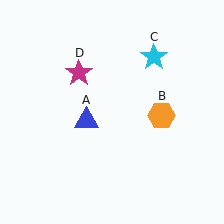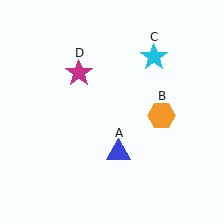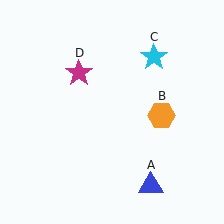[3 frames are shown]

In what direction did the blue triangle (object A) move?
The blue triangle (object A) moved down and to the right.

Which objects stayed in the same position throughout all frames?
Orange hexagon (object B) and cyan star (object C) and magenta star (object D) remained stationary.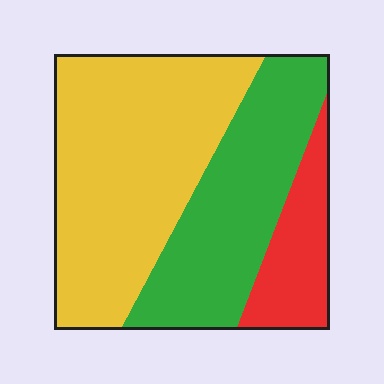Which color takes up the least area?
Red, at roughly 15%.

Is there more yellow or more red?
Yellow.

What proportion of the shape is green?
Green covers around 35% of the shape.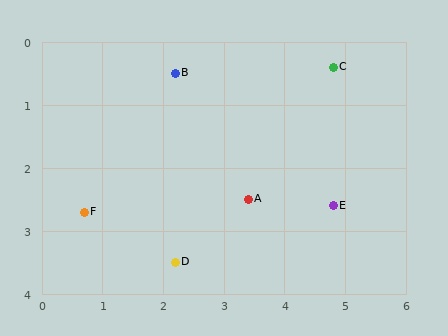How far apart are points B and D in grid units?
Points B and D are about 3.0 grid units apart.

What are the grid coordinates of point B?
Point B is at approximately (2.2, 0.5).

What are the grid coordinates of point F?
Point F is at approximately (0.7, 2.7).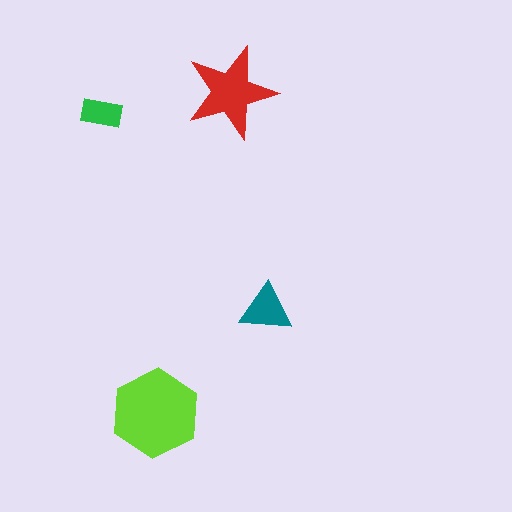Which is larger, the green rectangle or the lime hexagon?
The lime hexagon.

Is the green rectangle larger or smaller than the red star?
Smaller.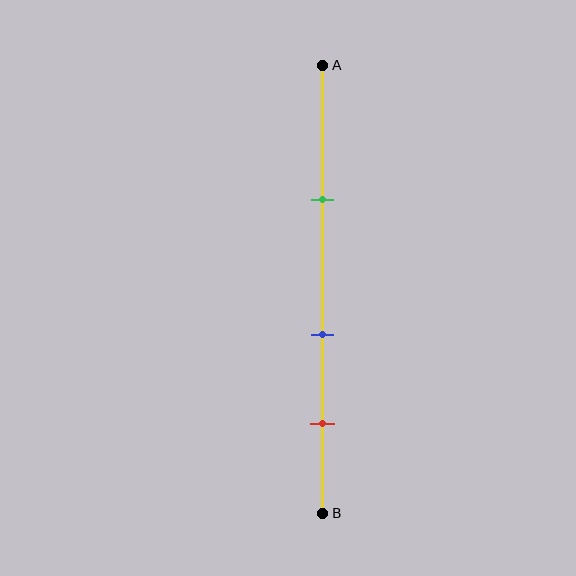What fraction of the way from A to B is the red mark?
The red mark is approximately 80% (0.8) of the way from A to B.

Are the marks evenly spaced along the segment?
Yes, the marks are approximately evenly spaced.